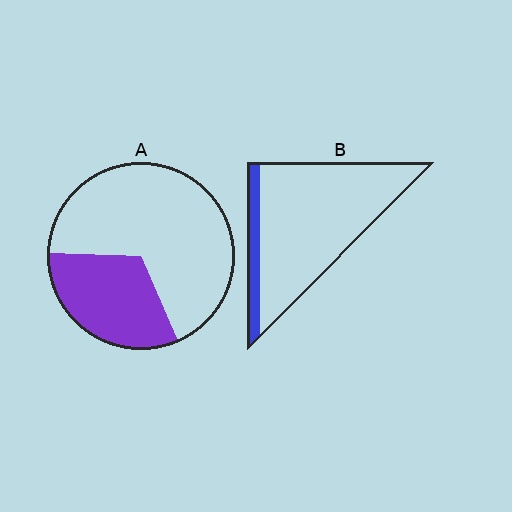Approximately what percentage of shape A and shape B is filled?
A is approximately 30% and B is approximately 15%.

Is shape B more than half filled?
No.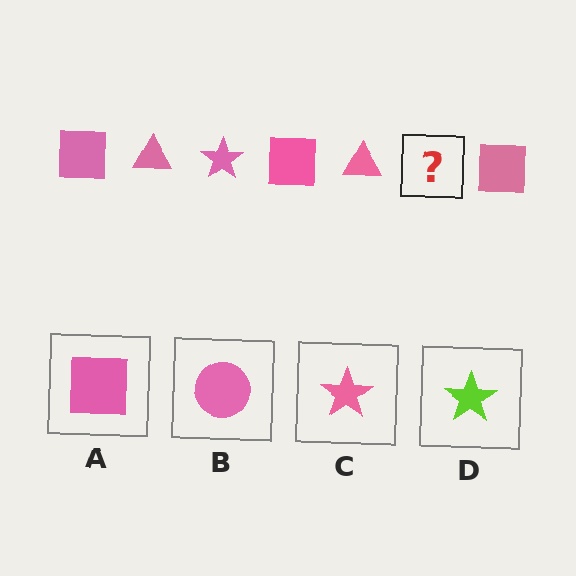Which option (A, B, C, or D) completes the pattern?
C.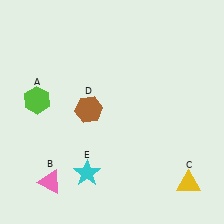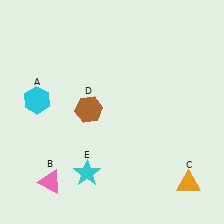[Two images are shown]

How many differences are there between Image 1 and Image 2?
There are 2 differences between the two images.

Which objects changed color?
A changed from lime to cyan. C changed from yellow to orange.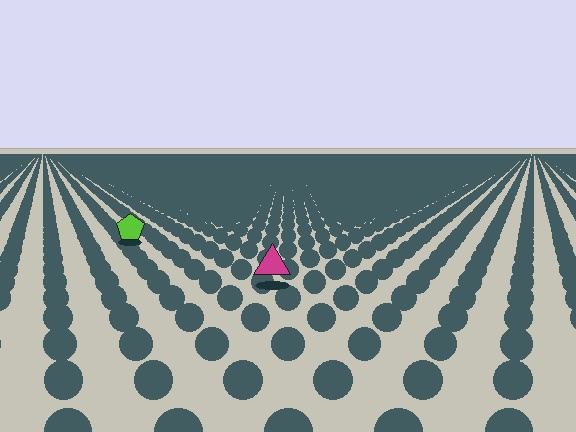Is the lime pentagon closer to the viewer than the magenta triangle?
No. The magenta triangle is closer — you can tell from the texture gradient: the ground texture is coarser near it.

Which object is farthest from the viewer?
The lime pentagon is farthest from the viewer. It appears smaller and the ground texture around it is denser.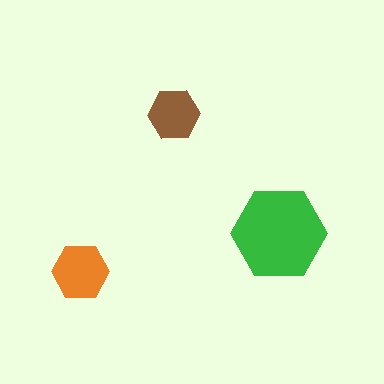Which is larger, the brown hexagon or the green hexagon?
The green one.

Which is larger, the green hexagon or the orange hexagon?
The green one.